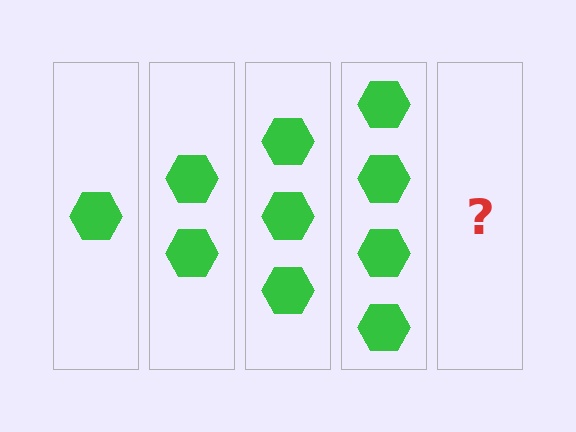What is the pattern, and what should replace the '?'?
The pattern is that each step adds one more hexagon. The '?' should be 5 hexagons.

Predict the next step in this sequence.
The next step is 5 hexagons.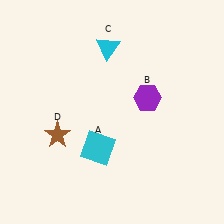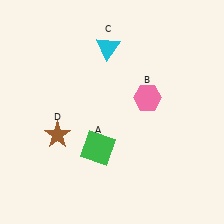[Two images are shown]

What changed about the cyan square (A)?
In Image 1, A is cyan. In Image 2, it changed to green.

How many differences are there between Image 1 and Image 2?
There are 2 differences between the two images.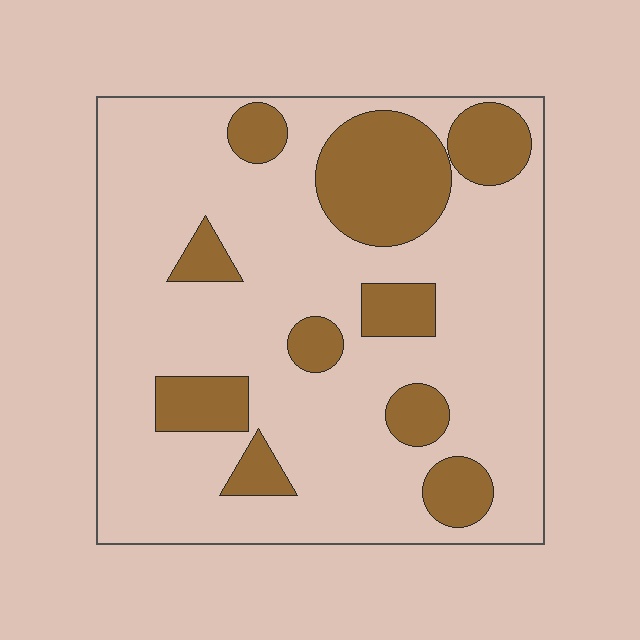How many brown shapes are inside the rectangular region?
10.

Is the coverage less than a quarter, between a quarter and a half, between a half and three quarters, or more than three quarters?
Less than a quarter.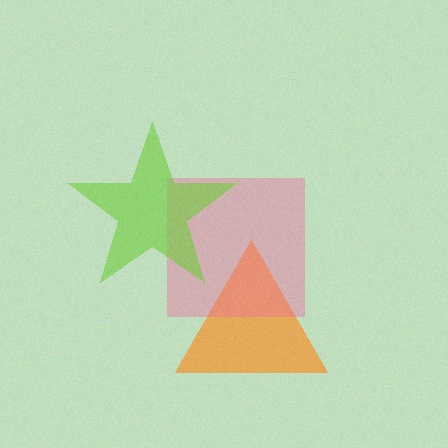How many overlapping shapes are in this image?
There are 3 overlapping shapes in the image.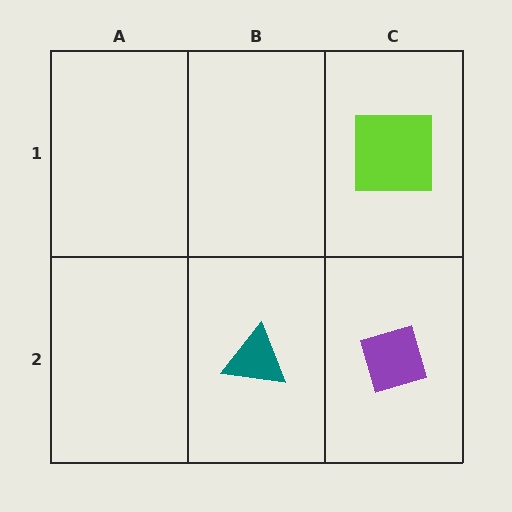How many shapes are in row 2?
2 shapes.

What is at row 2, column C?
A purple diamond.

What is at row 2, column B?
A teal triangle.